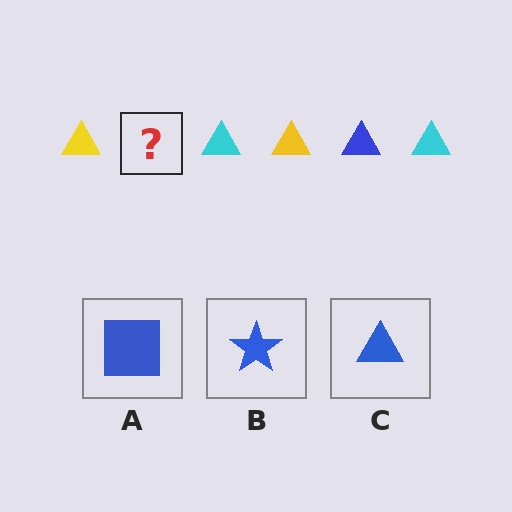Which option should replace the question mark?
Option C.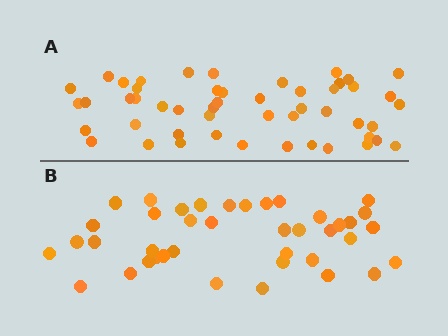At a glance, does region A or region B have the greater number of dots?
Region A (the top region) has more dots.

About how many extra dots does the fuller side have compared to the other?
Region A has roughly 10 or so more dots than region B.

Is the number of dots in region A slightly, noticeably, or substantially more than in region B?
Region A has noticeably more, but not dramatically so. The ratio is roughly 1.2 to 1.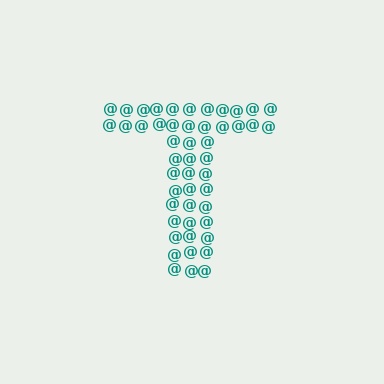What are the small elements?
The small elements are at signs.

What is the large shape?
The large shape is the letter T.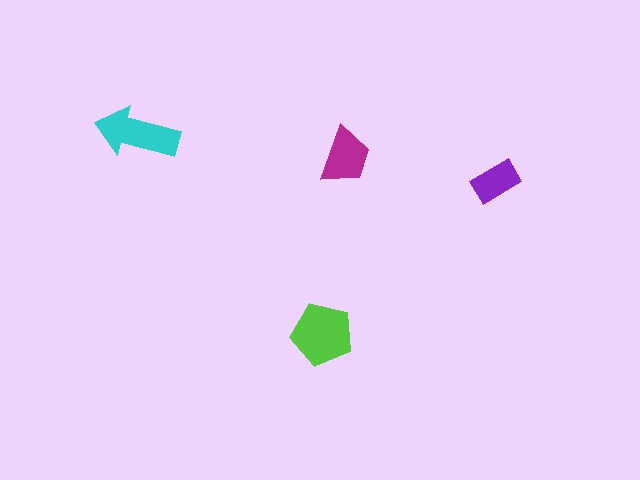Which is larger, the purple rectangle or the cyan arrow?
The cyan arrow.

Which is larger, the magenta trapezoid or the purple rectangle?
The magenta trapezoid.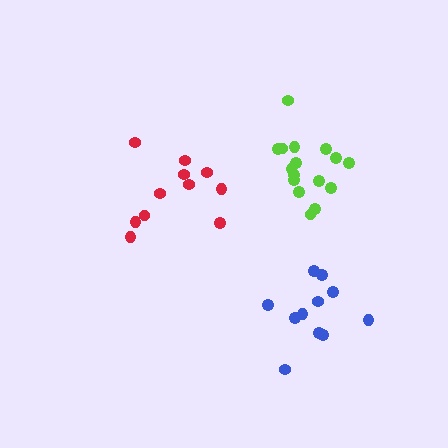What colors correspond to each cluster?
The clusters are colored: blue, lime, red.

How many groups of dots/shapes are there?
There are 3 groups.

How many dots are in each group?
Group 1: 11 dots, Group 2: 16 dots, Group 3: 11 dots (38 total).